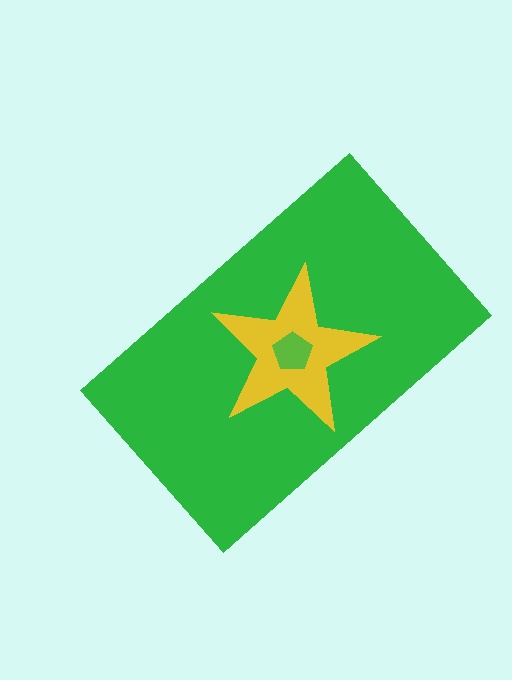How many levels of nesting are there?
3.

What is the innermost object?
The lime pentagon.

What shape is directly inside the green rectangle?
The yellow star.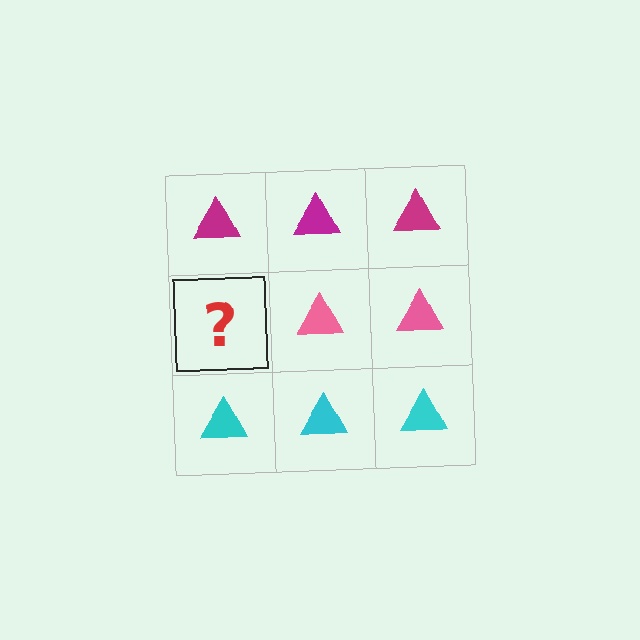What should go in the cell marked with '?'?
The missing cell should contain a pink triangle.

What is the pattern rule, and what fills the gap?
The rule is that each row has a consistent color. The gap should be filled with a pink triangle.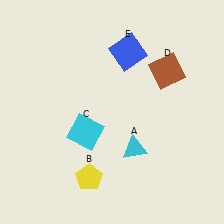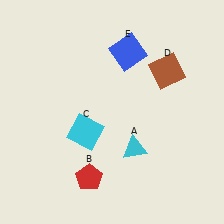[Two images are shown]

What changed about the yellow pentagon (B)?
In Image 1, B is yellow. In Image 2, it changed to red.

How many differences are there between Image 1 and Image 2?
There is 1 difference between the two images.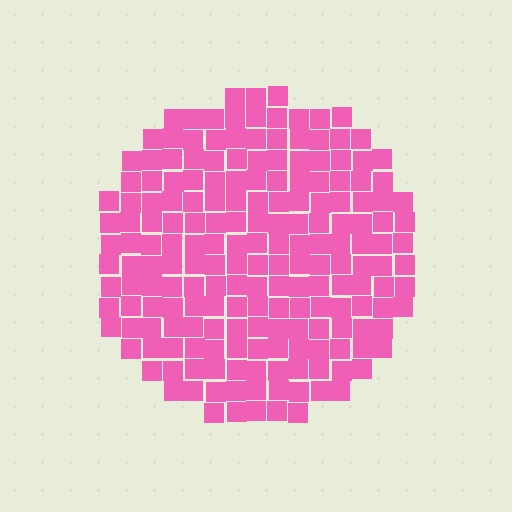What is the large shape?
The large shape is a circle.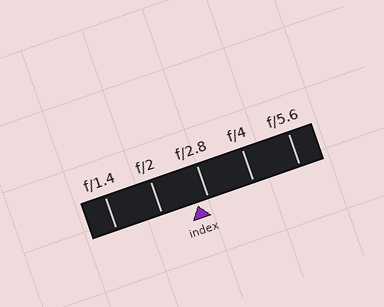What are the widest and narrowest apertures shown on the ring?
The widest aperture shown is f/1.4 and the narrowest is f/5.6.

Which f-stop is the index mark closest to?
The index mark is closest to f/2.8.